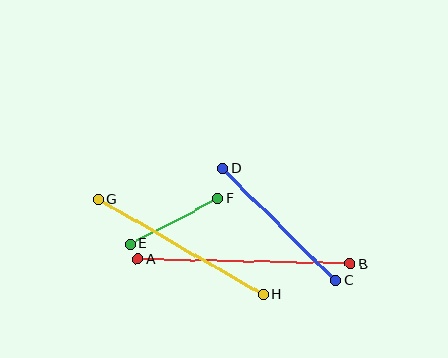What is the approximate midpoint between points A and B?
The midpoint is at approximately (244, 261) pixels.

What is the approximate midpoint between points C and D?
The midpoint is at approximately (279, 224) pixels.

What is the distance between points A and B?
The distance is approximately 212 pixels.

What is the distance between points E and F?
The distance is approximately 99 pixels.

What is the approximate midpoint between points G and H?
The midpoint is at approximately (181, 247) pixels.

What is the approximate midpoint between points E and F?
The midpoint is at approximately (174, 221) pixels.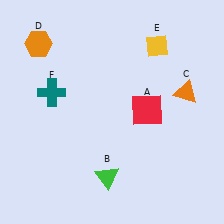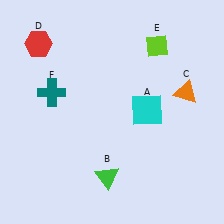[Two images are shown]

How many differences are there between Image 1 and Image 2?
There are 3 differences between the two images.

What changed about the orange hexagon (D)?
In Image 1, D is orange. In Image 2, it changed to red.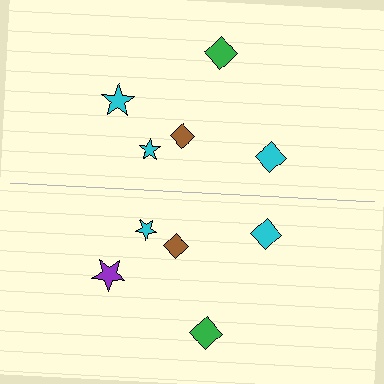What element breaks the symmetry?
The purple star on the bottom side breaks the symmetry — its mirror counterpart is cyan.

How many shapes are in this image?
There are 10 shapes in this image.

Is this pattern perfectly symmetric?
No, the pattern is not perfectly symmetric. The purple star on the bottom side breaks the symmetry — its mirror counterpart is cyan.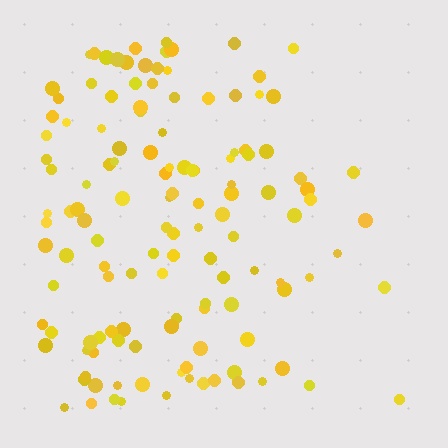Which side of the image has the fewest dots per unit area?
The right.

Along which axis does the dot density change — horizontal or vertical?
Horizontal.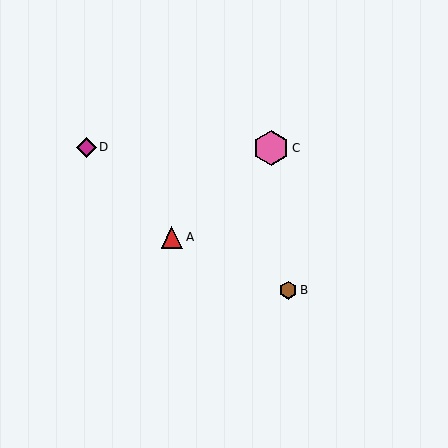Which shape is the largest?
The pink hexagon (labeled C) is the largest.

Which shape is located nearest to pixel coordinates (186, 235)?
The red triangle (labeled A) at (172, 237) is nearest to that location.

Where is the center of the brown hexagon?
The center of the brown hexagon is at (288, 290).